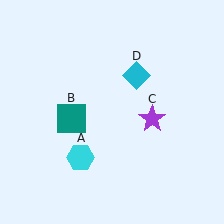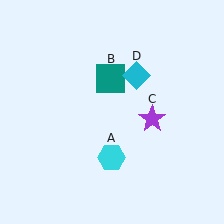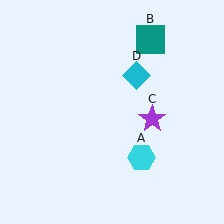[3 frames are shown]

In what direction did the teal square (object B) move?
The teal square (object B) moved up and to the right.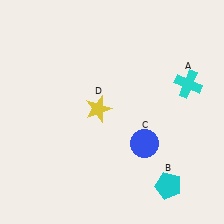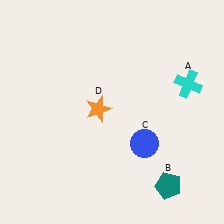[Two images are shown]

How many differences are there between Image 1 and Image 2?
There are 2 differences between the two images.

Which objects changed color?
B changed from cyan to teal. D changed from yellow to orange.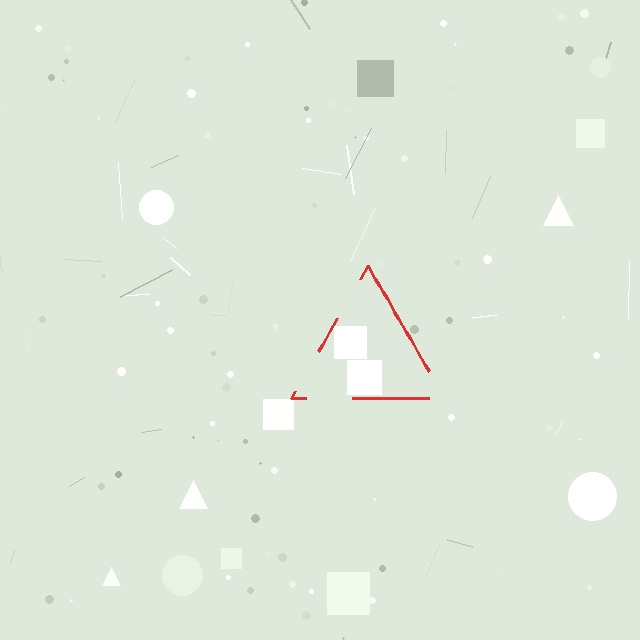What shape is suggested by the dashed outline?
The dashed outline suggests a triangle.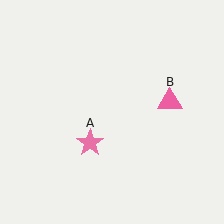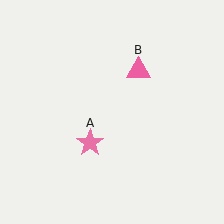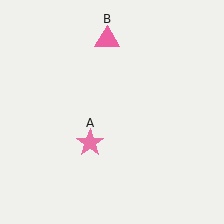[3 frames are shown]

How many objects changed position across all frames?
1 object changed position: pink triangle (object B).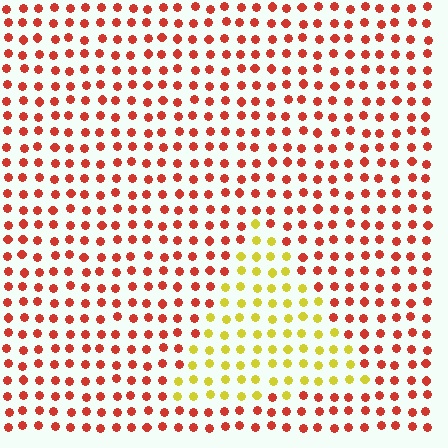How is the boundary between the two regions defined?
The boundary is defined purely by a slight shift in hue (about 57 degrees). Spacing, size, and orientation are identical on both sides.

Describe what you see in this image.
The image is filled with small red elements in a uniform arrangement. A triangle-shaped region is visible where the elements are tinted to a slightly different hue, forming a subtle color boundary.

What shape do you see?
I see a triangle.